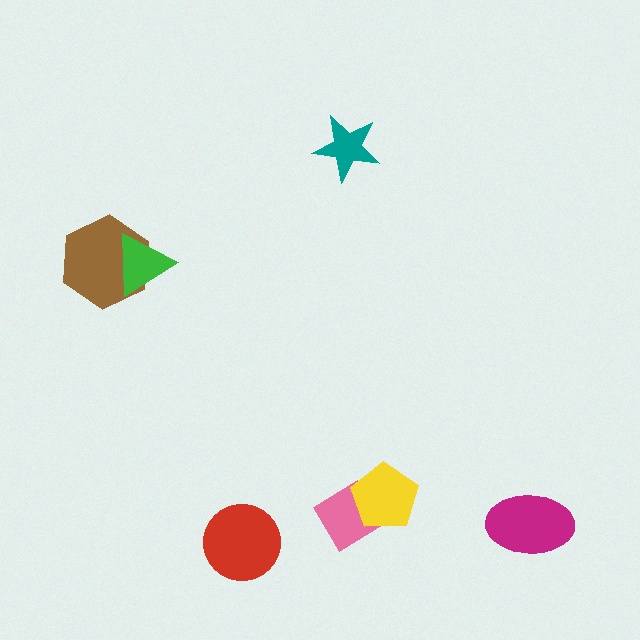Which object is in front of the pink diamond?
The yellow pentagon is in front of the pink diamond.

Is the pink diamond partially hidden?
Yes, it is partially covered by another shape.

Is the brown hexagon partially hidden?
Yes, it is partially covered by another shape.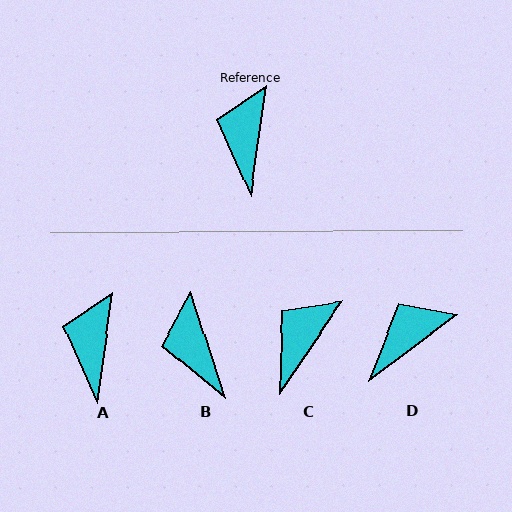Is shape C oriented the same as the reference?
No, it is off by about 26 degrees.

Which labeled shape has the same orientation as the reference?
A.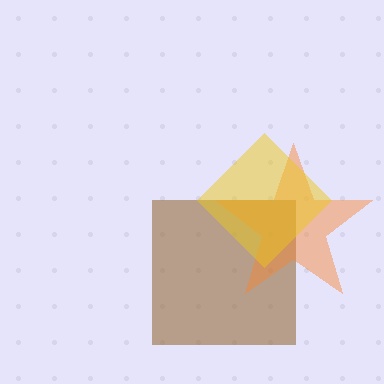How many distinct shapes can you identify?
There are 3 distinct shapes: a brown square, an orange star, a yellow diamond.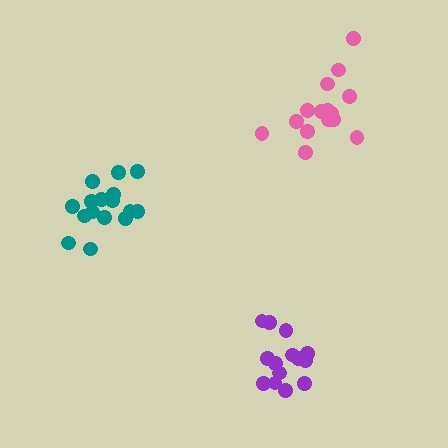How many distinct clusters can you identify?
There are 3 distinct clusters.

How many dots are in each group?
Group 1: 16 dots, Group 2: 16 dots, Group 3: 14 dots (46 total).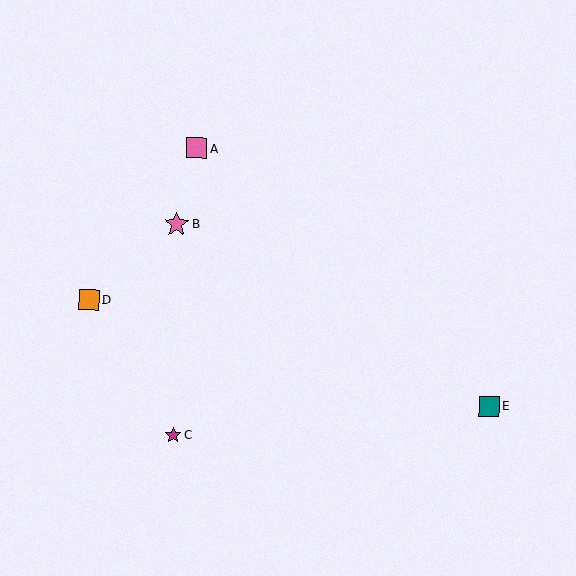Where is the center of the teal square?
The center of the teal square is at (489, 406).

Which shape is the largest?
The pink star (labeled B) is the largest.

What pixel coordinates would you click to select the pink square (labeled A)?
Click at (197, 148) to select the pink square A.